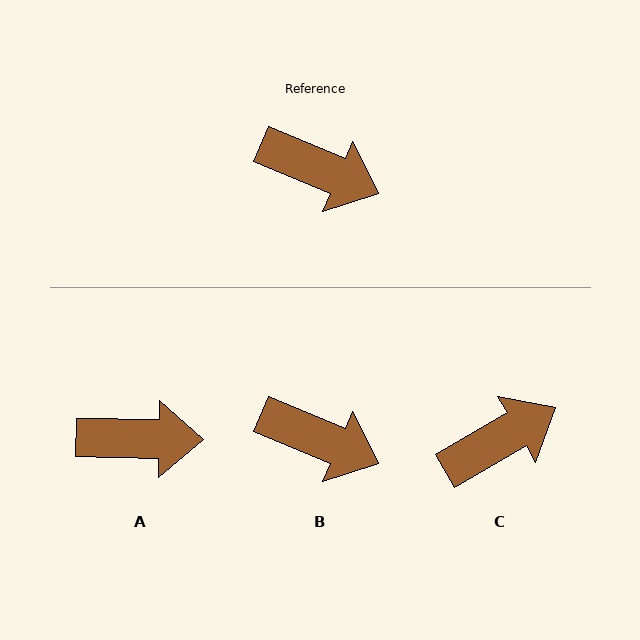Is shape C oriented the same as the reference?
No, it is off by about 53 degrees.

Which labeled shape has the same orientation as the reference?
B.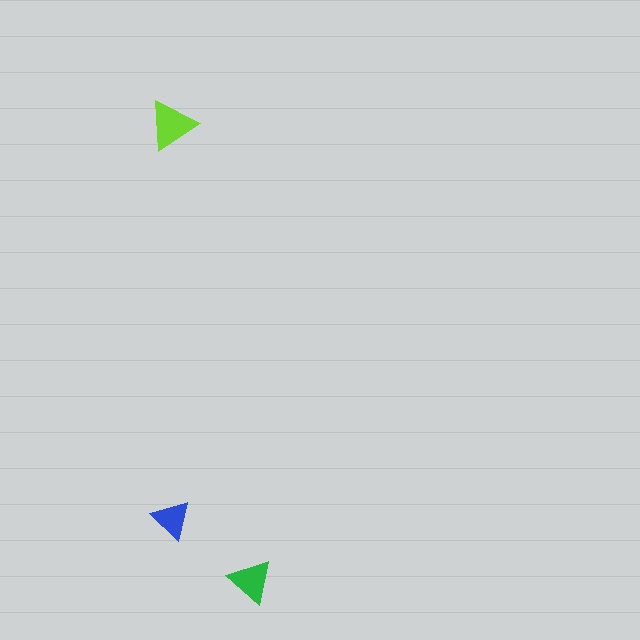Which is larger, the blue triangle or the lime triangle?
The lime one.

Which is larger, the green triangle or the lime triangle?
The lime one.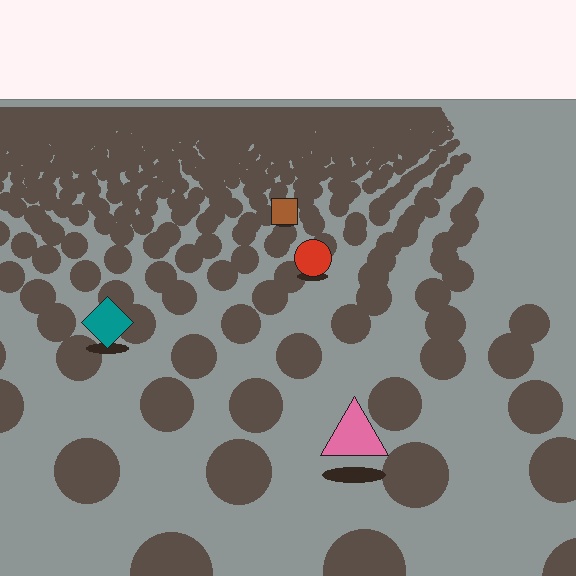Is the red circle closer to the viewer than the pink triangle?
No. The pink triangle is closer — you can tell from the texture gradient: the ground texture is coarser near it.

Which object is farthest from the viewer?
The brown square is farthest from the viewer. It appears smaller and the ground texture around it is denser.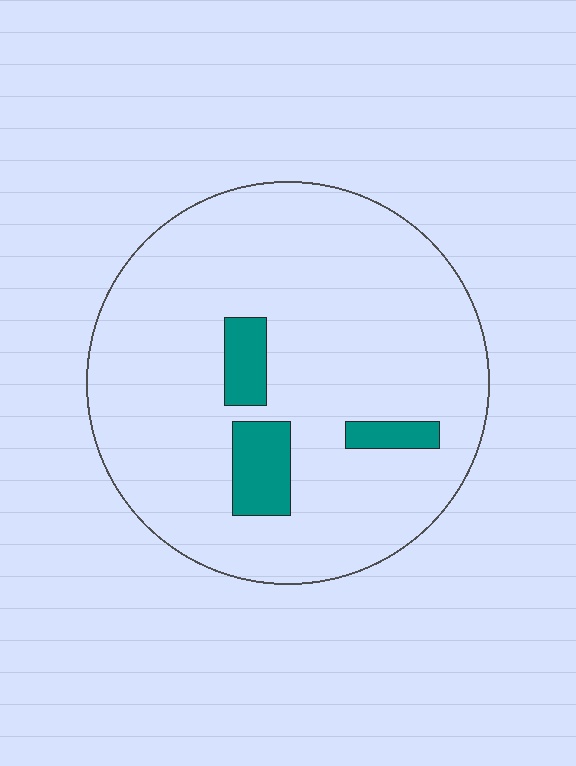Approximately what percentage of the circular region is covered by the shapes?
Approximately 10%.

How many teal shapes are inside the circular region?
3.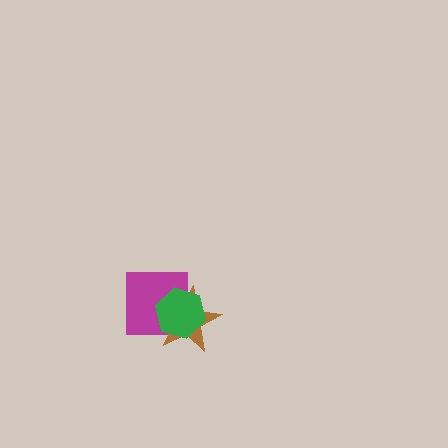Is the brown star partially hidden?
Yes, it is partially covered by another shape.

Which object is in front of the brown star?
The green hexagon is in front of the brown star.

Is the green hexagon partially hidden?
No, no other shape covers it.